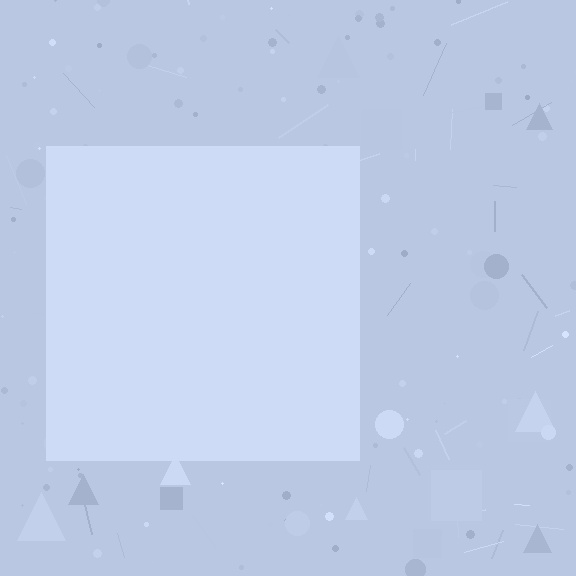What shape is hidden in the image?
A square is hidden in the image.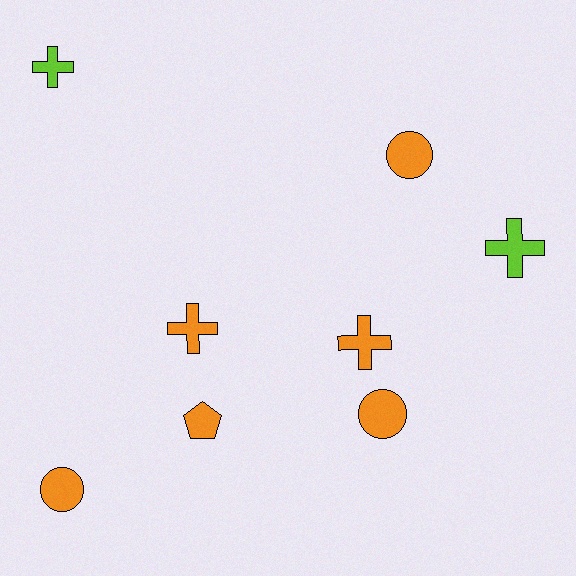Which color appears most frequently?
Orange, with 6 objects.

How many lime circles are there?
There are no lime circles.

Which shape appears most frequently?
Cross, with 4 objects.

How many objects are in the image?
There are 8 objects.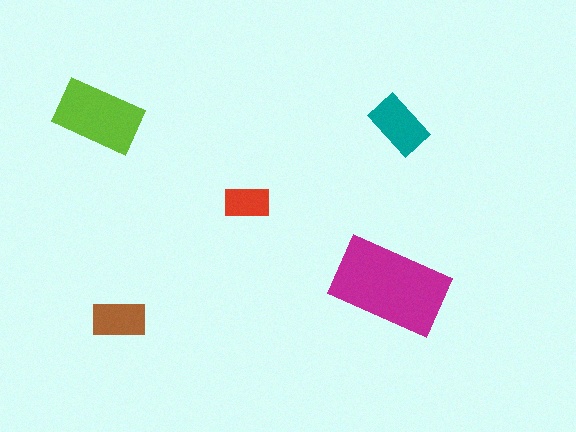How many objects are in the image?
There are 5 objects in the image.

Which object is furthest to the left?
The lime rectangle is leftmost.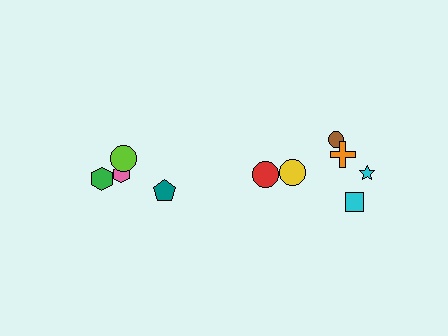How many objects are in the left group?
There are 4 objects.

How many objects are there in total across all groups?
There are 10 objects.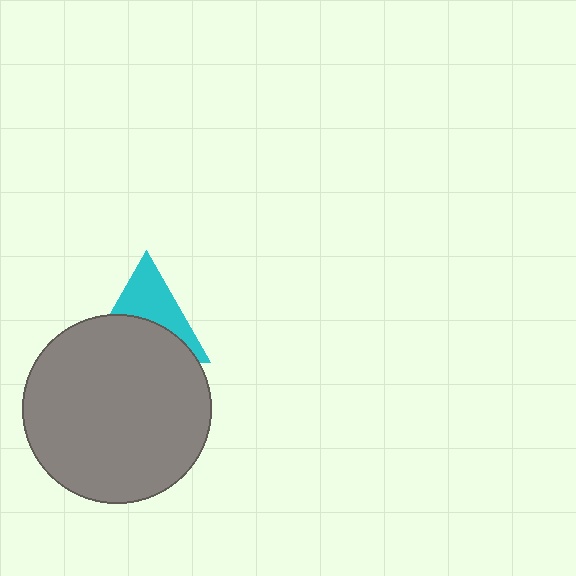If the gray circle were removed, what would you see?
You would see the complete cyan triangle.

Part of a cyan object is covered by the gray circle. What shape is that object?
It is a triangle.